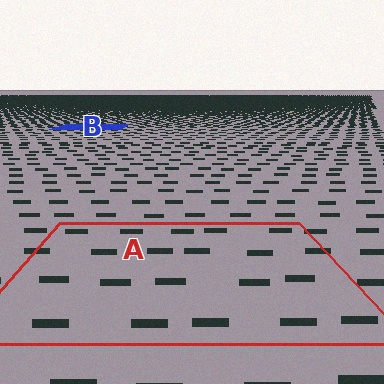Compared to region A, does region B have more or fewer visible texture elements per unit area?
Region B has more texture elements per unit area — they are packed more densely because it is farther away.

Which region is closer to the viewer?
Region A is closer. The texture elements there are larger and more spread out.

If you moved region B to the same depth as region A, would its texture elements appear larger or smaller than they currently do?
They would appear larger. At a closer depth, the same texture elements are projected at a bigger on-screen size.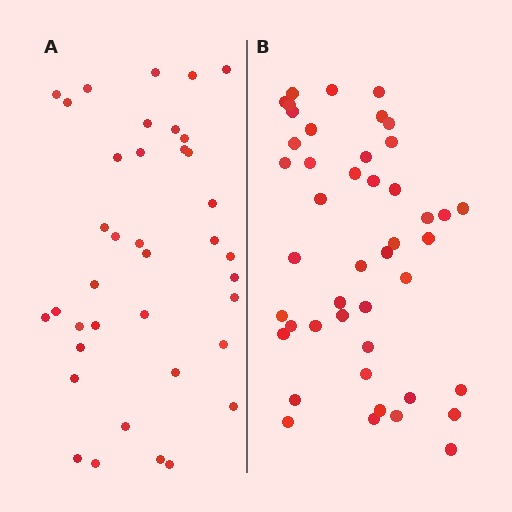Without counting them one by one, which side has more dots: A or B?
Region B (the right region) has more dots.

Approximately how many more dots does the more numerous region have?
Region B has roughly 8 or so more dots than region A.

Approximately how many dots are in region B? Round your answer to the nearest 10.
About 40 dots. (The exact count is 45, which rounds to 40.)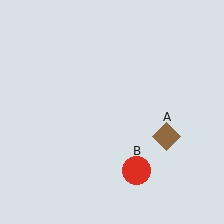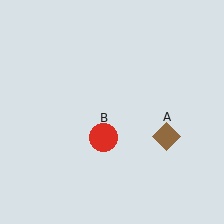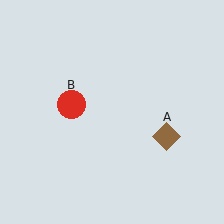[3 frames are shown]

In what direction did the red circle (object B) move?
The red circle (object B) moved up and to the left.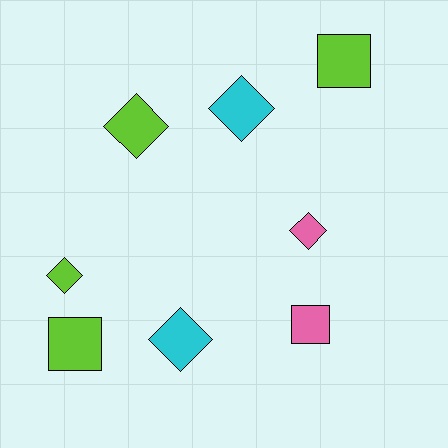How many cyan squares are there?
There are no cyan squares.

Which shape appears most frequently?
Diamond, with 5 objects.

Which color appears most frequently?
Lime, with 4 objects.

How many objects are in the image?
There are 8 objects.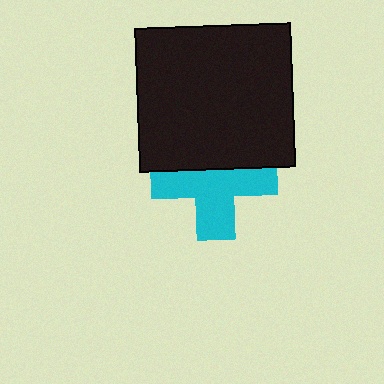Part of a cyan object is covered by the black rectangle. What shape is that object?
It is a cross.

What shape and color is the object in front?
The object in front is a black rectangle.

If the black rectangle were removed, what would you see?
You would see the complete cyan cross.